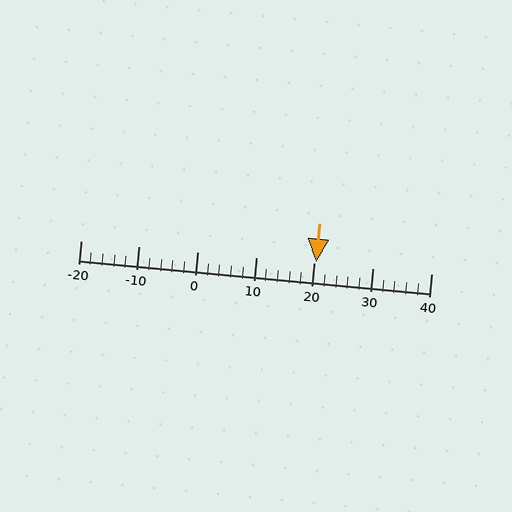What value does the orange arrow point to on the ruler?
The orange arrow points to approximately 20.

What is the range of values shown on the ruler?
The ruler shows values from -20 to 40.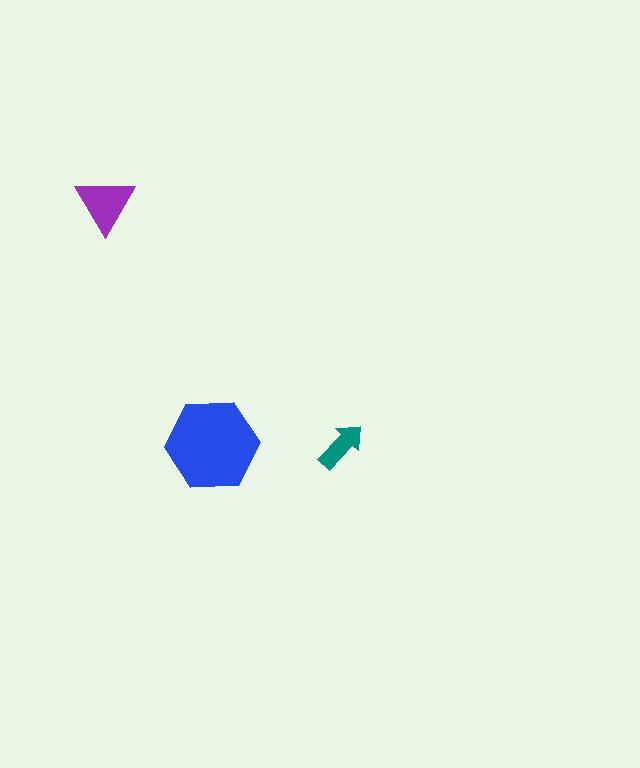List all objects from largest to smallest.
The blue hexagon, the purple triangle, the teal arrow.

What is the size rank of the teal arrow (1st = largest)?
3rd.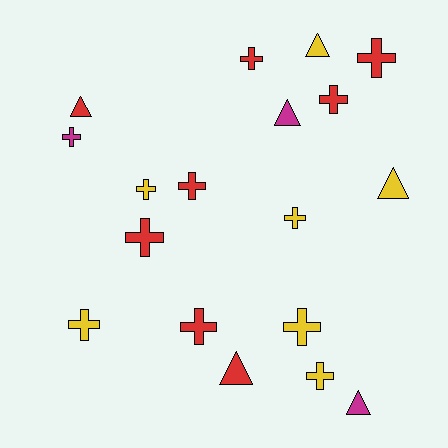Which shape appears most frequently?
Cross, with 12 objects.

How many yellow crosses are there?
There are 5 yellow crosses.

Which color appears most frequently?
Red, with 8 objects.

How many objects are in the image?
There are 18 objects.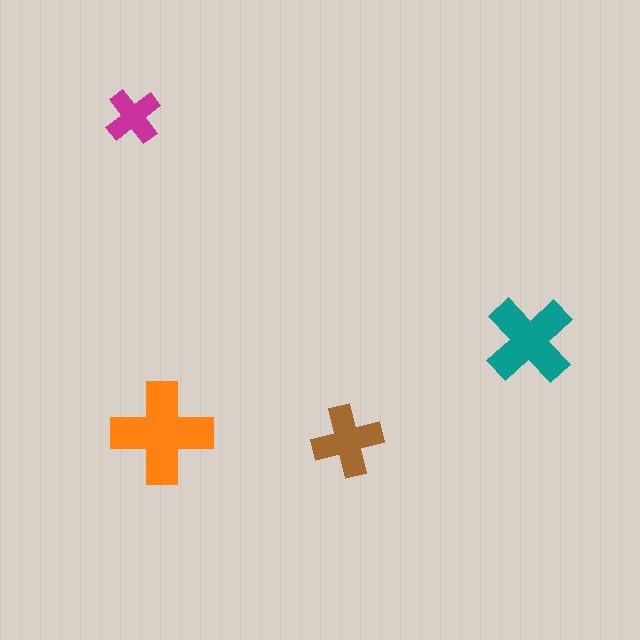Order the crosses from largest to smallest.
the orange one, the teal one, the brown one, the magenta one.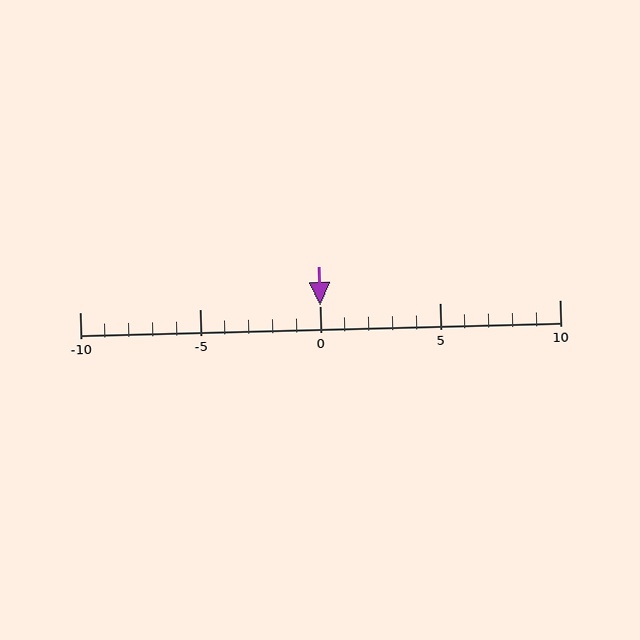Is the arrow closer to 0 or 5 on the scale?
The arrow is closer to 0.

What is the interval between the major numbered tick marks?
The major tick marks are spaced 5 units apart.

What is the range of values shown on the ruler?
The ruler shows values from -10 to 10.